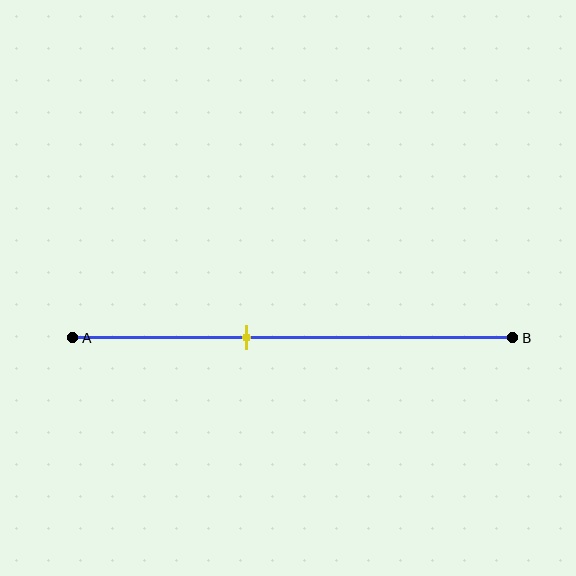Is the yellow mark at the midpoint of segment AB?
No, the mark is at about 40% from A, not at the 50% midpoint.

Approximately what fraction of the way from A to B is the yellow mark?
The yellow mark is approximately 40% of the way from A to B.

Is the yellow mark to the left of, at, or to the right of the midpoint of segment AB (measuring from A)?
The yellow mark is to the left of the midpoint of segment AB.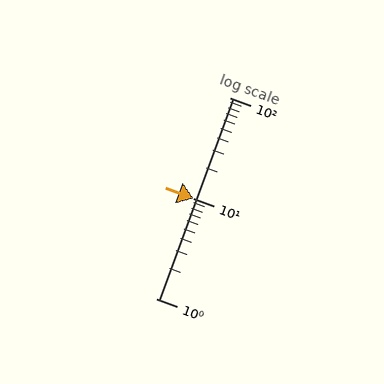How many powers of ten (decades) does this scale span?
The scale spans 2 decades, from 1 to 100.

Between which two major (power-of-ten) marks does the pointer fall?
The pointer is between 10 and 100.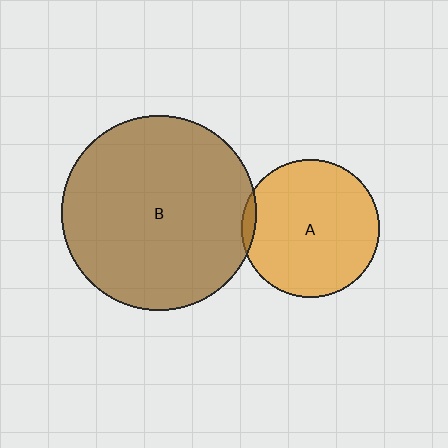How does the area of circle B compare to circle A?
Approximately 2.0 times.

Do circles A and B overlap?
Yes.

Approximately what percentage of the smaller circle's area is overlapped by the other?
Approximately 5%.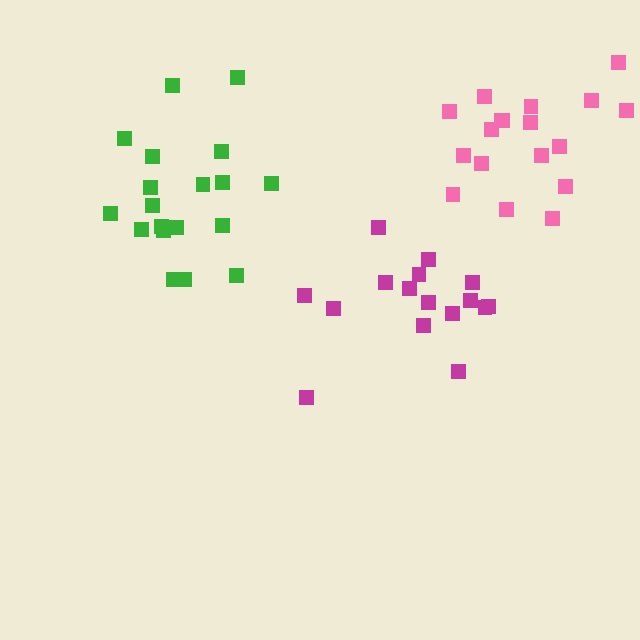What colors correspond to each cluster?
The clusters are colored: pink, green, magenta.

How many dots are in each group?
Group 1: 18 dots, Group 2: 19 dots, Group 3: 16 dots (53 total).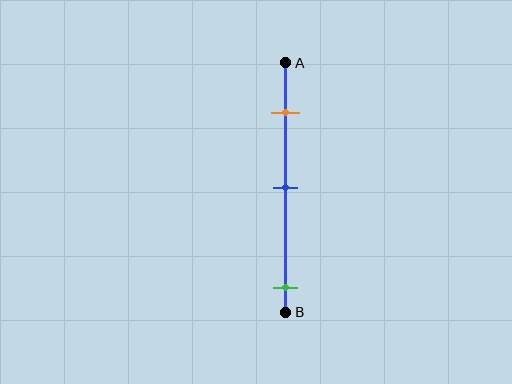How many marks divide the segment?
There are 3 marks dividing the segment.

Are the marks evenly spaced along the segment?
No, the marks are not evenly spaced.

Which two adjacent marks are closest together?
The orange and blue marks are the closest adjacent pair.